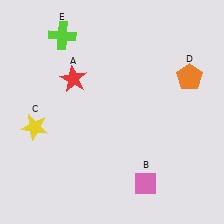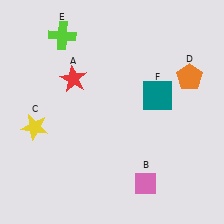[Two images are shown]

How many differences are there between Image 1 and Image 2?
There is 1 difference between the two images.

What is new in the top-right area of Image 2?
A teal square (F) was added in the top-right area of Image 2.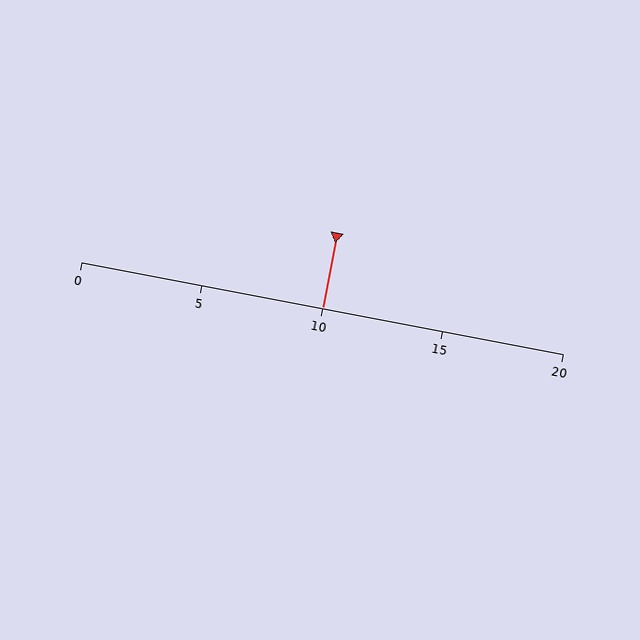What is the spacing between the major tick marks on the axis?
The major ticks are spaced 5 apart.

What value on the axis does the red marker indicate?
The marker indicates approximately 10.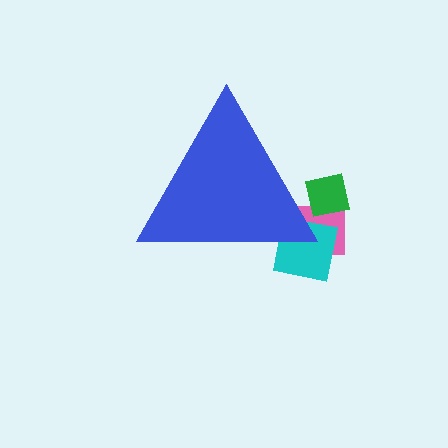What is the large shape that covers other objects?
A blue triangle.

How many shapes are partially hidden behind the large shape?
3 shapes are partially hidden.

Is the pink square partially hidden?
Yes, the pink square is partially hidden behind the blue triangle.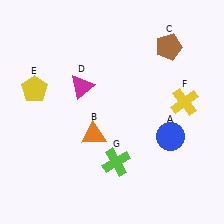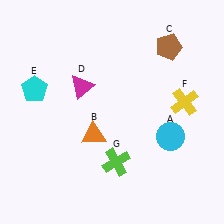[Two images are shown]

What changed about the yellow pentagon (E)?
In Image 1, E is yellow. In Image 2, it changed to cyan.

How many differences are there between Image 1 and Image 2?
There are 2 differences between the two images.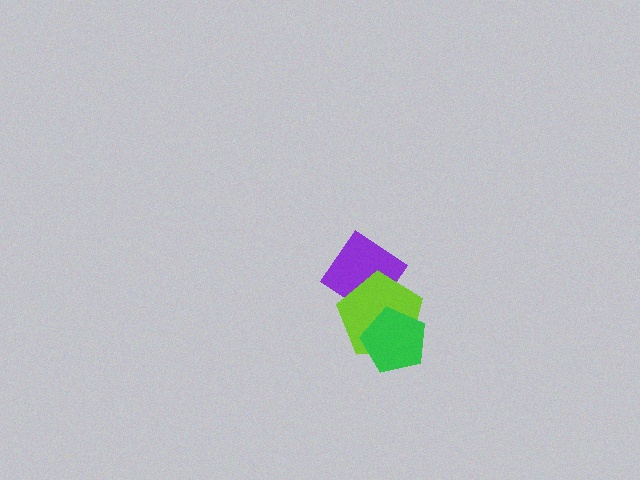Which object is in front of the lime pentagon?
The green pentagon is in front of the lime pentagon.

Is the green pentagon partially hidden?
No, no other shape covers it.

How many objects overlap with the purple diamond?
1 object overlaps with the purple diamond.